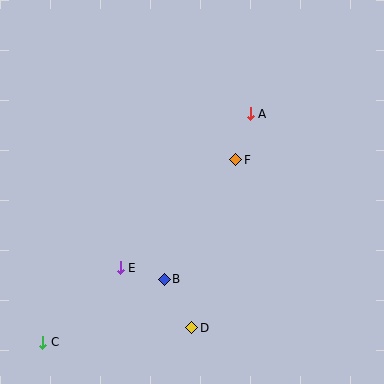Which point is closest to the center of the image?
Point F at (236, 160) is closest to the center.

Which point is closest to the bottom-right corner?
Point D is closest to the bottom-right corner.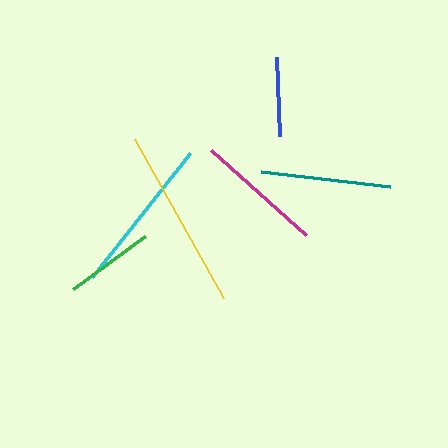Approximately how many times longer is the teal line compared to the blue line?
The teal line is approximately 1.6 times the length of the blue line.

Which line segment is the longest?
The yellow line is the longest at approximately 182 pixels.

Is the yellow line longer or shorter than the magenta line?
The yellow line is longer than the magenta line.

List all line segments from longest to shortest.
From longest to shortest: yellow, cyan, teal, magenta, green, blue.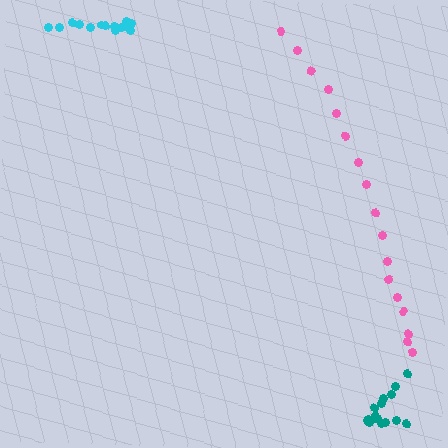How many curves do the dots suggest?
There are 3 distinct paths.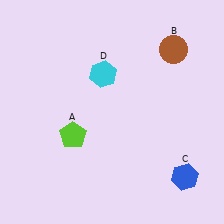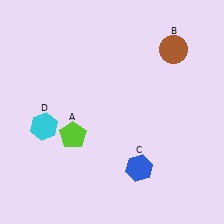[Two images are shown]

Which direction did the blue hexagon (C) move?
The blue hexagon (C) moved left.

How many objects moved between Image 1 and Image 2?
2 objects moved between the two images.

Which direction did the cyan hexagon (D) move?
The cyan hexagon (D) moved left.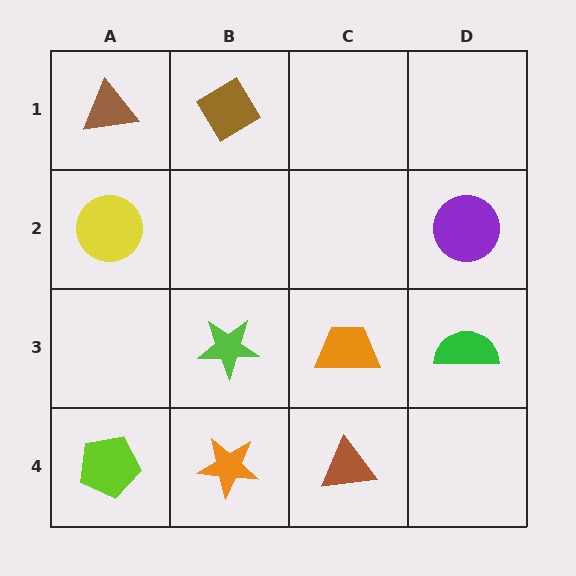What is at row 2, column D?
A purple circle.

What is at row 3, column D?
A green semicircle.